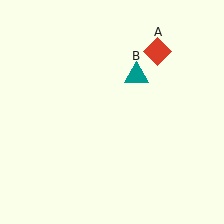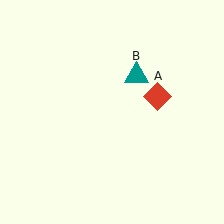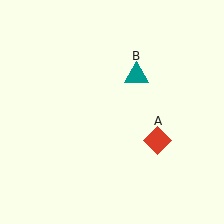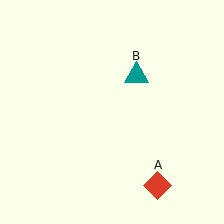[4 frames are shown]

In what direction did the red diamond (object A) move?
The red diamond (object A) moved down.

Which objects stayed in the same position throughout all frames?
Teal triangle (object B) remained stationary.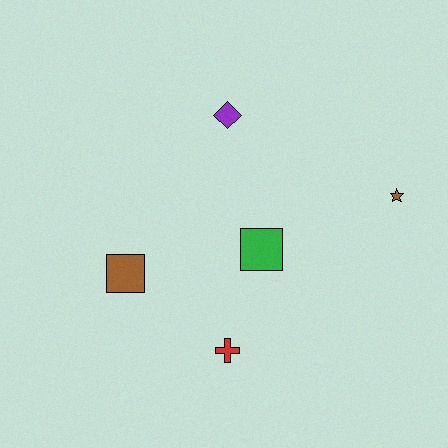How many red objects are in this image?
There is 1 red object.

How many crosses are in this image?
There is 1 cross.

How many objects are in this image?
There are 5 objects.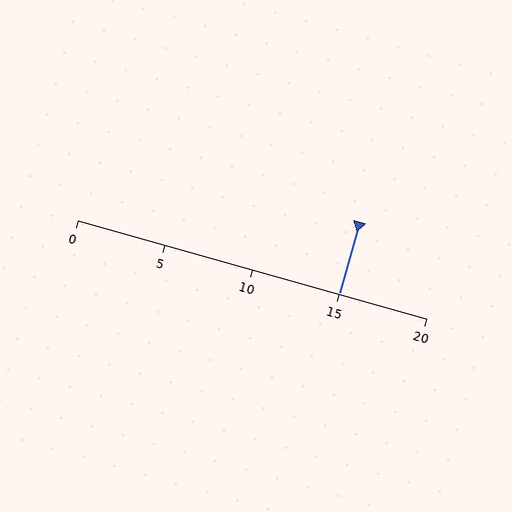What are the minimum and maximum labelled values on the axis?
The axis runs from 0 to 20.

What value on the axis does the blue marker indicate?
The marker indicates approximately 15.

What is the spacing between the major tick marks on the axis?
The major ticks are spaced 5 apart.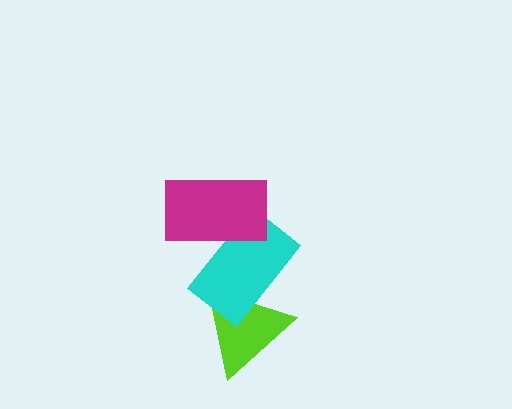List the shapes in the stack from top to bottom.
From top to bottom: the magenta rectangle, the cyan rectangle, the lime triangle.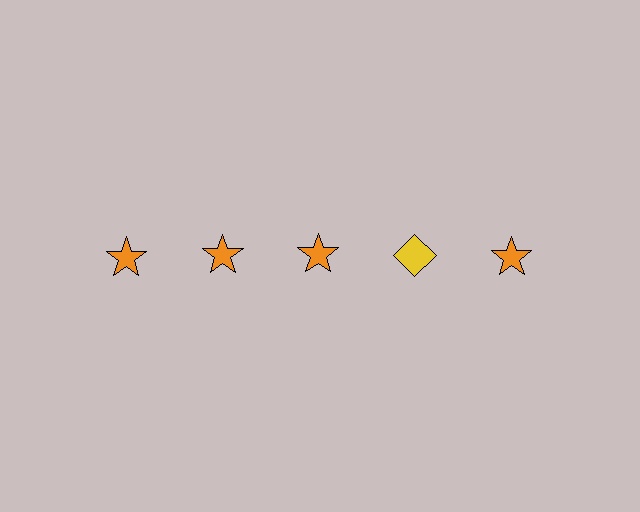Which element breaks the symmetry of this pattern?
The yellow diamond in the top row, second from right column breaks the symmetry. All other shapes are orange stars.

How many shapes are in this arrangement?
There are 5 shapes arranged in a grid pattern.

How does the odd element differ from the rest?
It differs in both color (yellow instead of orange) and shape (diamond instead of star).